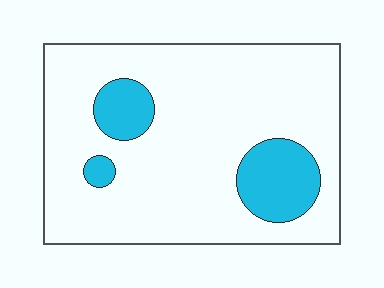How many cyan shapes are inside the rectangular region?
3.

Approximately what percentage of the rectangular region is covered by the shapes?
Approximately 15%.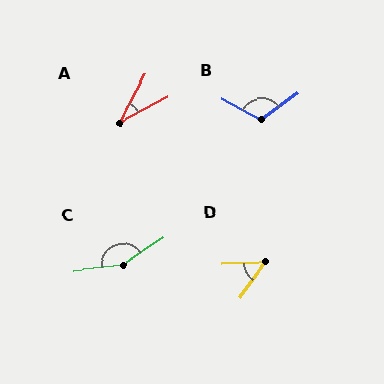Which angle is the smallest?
A, at approximately 34 degrees.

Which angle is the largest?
C, at approximately 153 degrees.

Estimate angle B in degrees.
Approximately 116 degrees.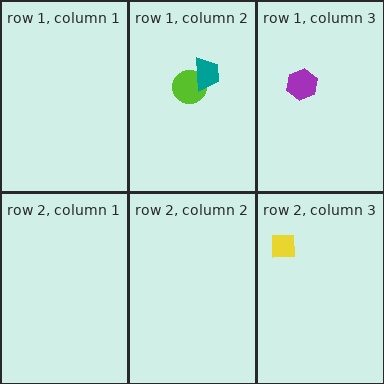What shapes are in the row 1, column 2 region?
The lime circle, the teal trapezoid.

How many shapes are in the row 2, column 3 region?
1.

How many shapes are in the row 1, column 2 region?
2.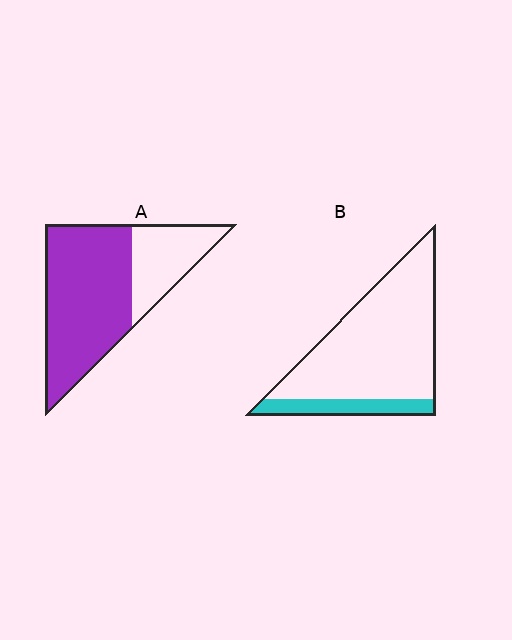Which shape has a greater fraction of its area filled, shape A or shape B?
Shape A.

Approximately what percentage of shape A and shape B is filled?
A is approximately 70% and B is approximately 15%.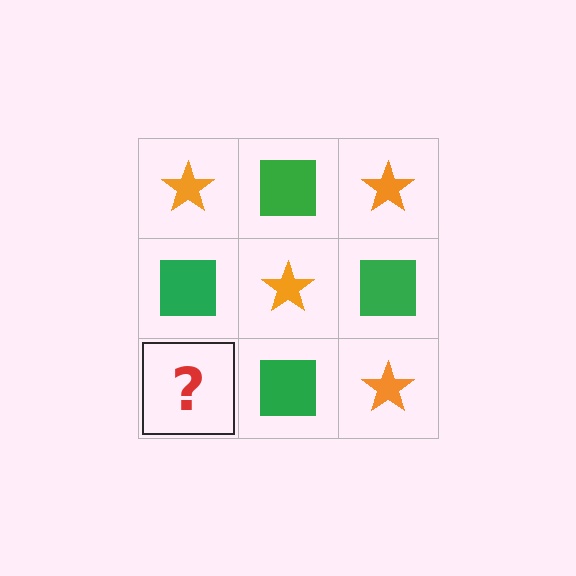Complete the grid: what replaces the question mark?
The question mark should be replaced with an orange star.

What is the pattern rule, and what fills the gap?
The rule is that it alternates orange star and green square in a checkerboard pattern. The gap should be filled with an orange star.